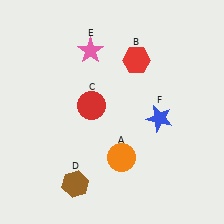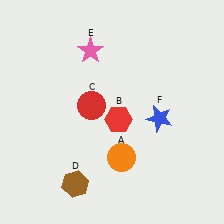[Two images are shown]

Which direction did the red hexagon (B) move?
The red hexagon (B) moved down.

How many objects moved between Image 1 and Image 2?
1 object moved between the two images.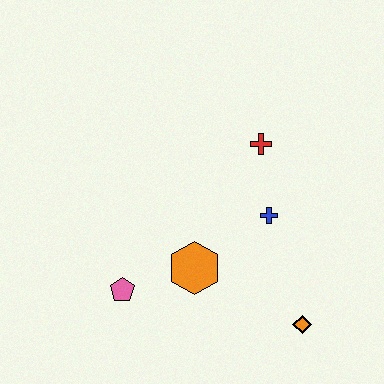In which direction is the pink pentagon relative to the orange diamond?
The pink pentagon is to the left of the orange diamond.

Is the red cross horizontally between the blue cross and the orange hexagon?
Yes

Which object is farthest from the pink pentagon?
The red cross is farthest from the pink pentagon.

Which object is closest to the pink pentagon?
The orange hexagon is closest to the pink pentagon.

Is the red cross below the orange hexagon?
No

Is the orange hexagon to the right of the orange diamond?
No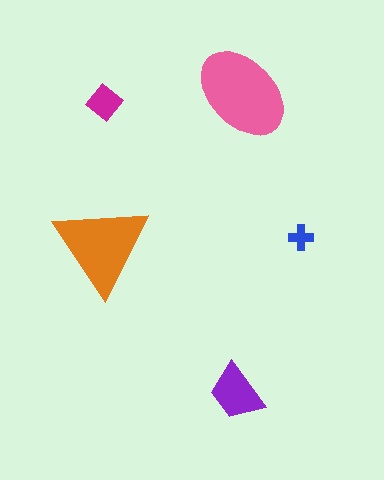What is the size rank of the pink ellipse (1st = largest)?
1st.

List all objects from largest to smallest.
The pink ellipse, the orange triangle, the purple trapezoid, the magenta diamond, the blue cross.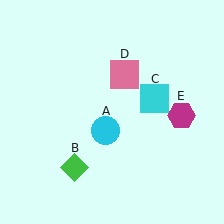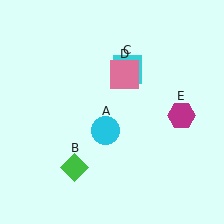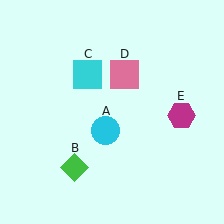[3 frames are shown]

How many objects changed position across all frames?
1 object changed position: cyan square (object C).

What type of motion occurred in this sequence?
The cyan square (object C) rotated counterclockwise around the center of the scene.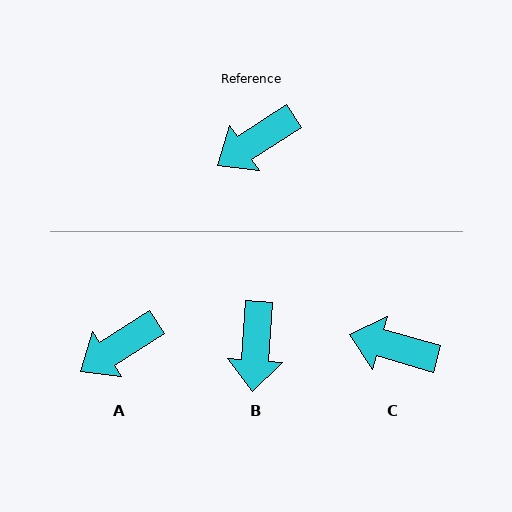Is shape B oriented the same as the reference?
No, it is off by about 53 degrees.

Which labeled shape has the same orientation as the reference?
A.